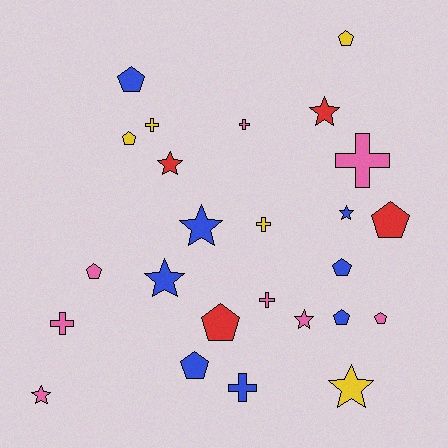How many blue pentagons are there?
There are 4 blue pentagons.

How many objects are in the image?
There are 25 objects.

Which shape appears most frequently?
Pentagon, with 10 objects.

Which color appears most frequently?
Blue, with 8 objects.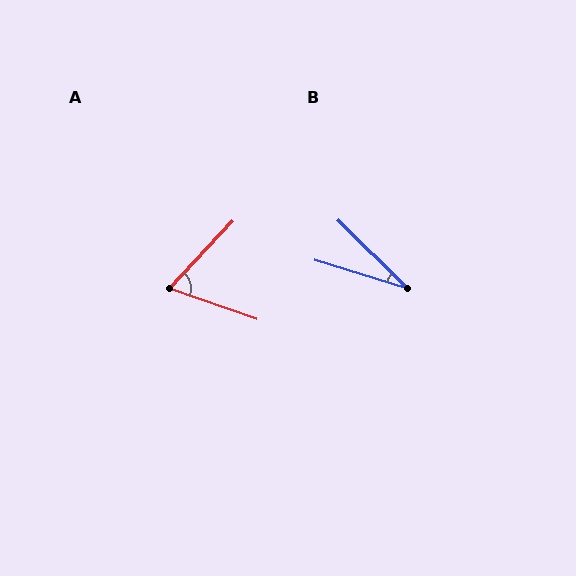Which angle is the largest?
A, at approximately 66 degrees.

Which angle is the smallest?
B, at approximately 27 degrees.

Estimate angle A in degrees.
Approximately 66 degrees.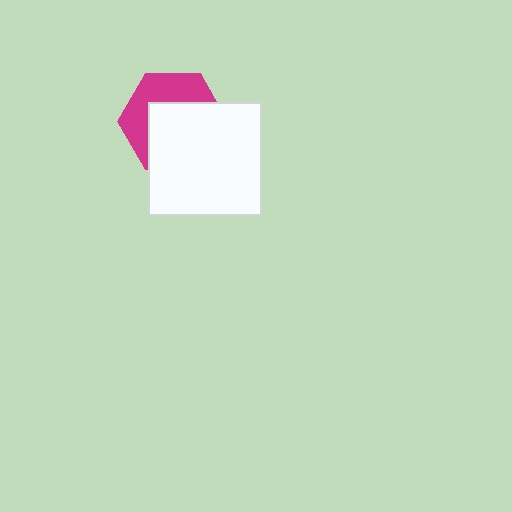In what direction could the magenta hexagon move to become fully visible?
The magenta hexagon could move toward the upper-left. That would shift it out from behind the white square entirely.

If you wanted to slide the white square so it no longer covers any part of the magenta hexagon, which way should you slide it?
Slide it toward the lower-right — that is the most direct way to separate the two shapes.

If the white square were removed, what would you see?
You would see the complete magenta hexagon.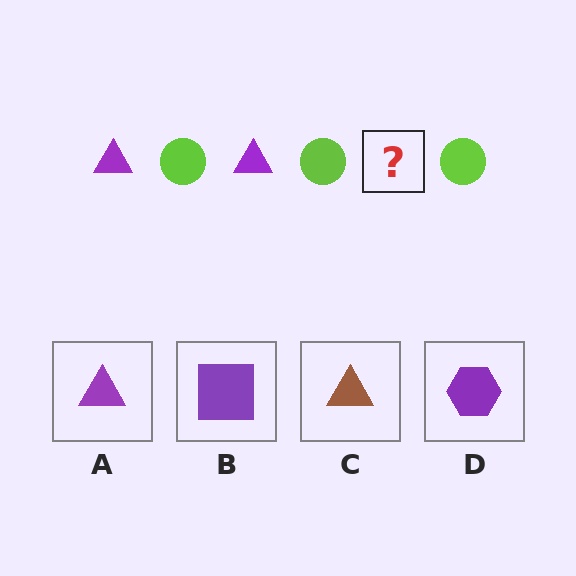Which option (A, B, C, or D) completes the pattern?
A.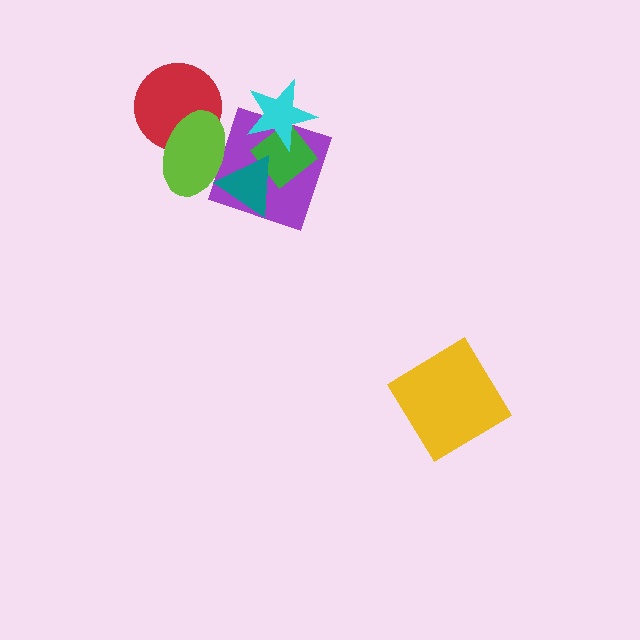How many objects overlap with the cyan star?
2 objects overlap with the cyan star.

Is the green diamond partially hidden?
Yes, it is partially covered by another shape.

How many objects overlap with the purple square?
4 objects overlap with the purple square.